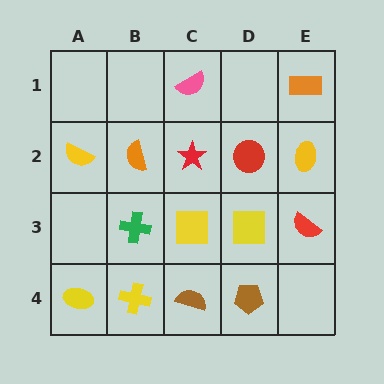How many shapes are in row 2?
5 shapes.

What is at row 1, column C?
A pink semicircle.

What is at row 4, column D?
A brown pentagon.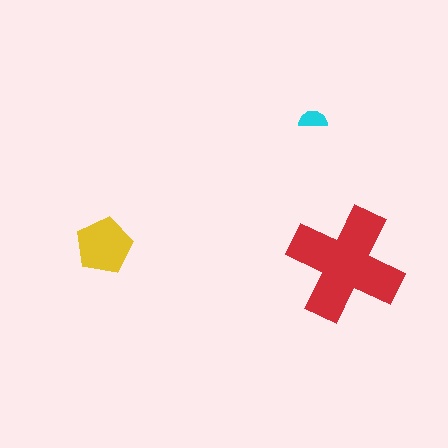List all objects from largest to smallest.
The red cross, the yellow pentagon, the cyan semicircle.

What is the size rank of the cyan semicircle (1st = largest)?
3rd.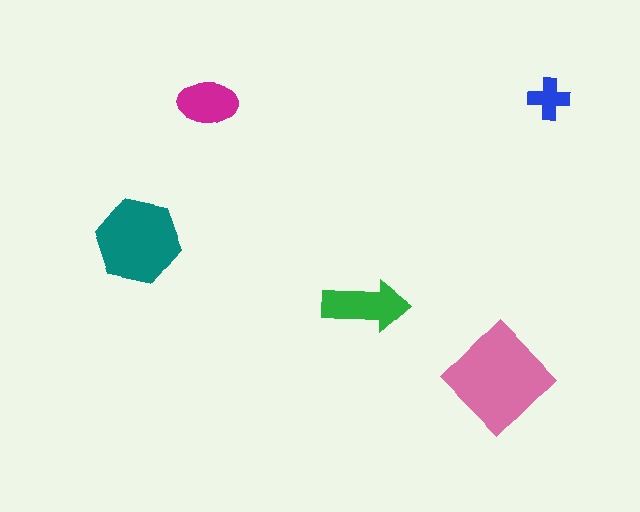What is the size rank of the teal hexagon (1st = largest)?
2nd.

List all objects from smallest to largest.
The blue cross, the magenta ellipse, the green arrow, the teal hexagon, the pink diamond.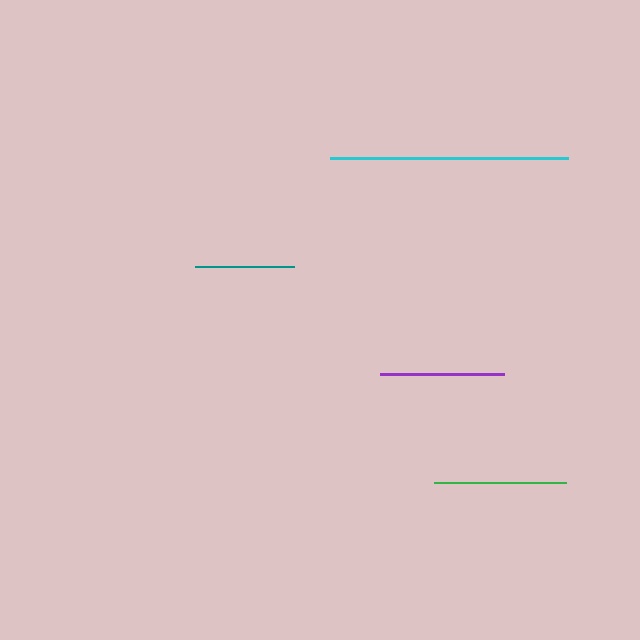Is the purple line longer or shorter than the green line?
The green line is longer than the purple line.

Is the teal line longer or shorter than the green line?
The green line is longer than the teal line.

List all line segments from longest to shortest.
From longest to shortest: cyan, green, purple, teal.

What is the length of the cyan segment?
The cyan segment is approximately 237 pixels long.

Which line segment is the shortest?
The teal line is the shortest at approximately 100 pixels.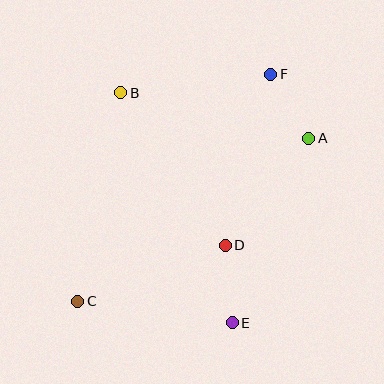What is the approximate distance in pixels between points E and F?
The distance between E and F is approximately 252 pixels.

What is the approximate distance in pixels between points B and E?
The distance between B and E is approximately 256 pixels.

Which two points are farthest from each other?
Points C and F are farthest from each other.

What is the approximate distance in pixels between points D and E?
The distance between D and E is approximately 78 pixels.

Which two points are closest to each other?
Points A and F are closest to each other.